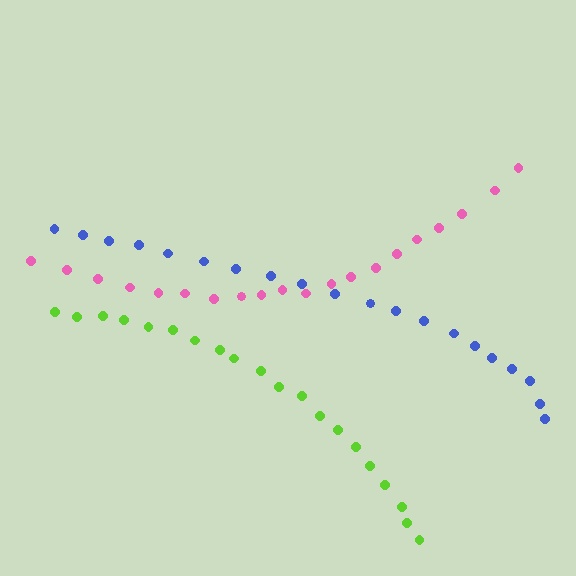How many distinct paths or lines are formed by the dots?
There are 3 distinct paths.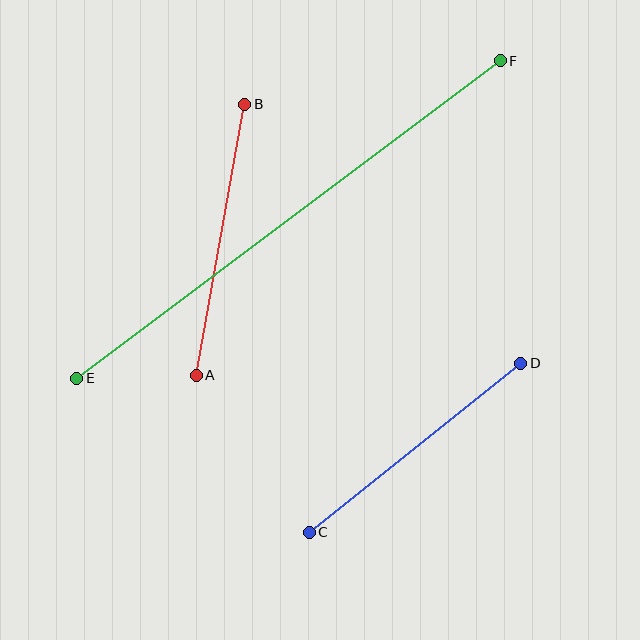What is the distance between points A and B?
The distance is approximately 276 pixels.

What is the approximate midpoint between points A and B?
The midpoint is at approximately (220, 240) pixels.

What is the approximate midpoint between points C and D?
The midpoint is at approximately (415, 448) pixels.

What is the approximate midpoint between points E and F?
The midpoint is at approximately (289, 220) pixels.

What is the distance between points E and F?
The distance is approximately 529 pixels.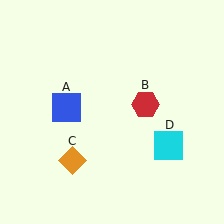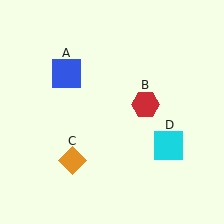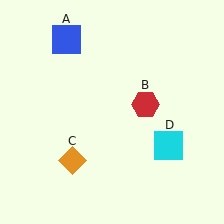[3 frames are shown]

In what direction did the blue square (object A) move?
The blue square (object A) moved up.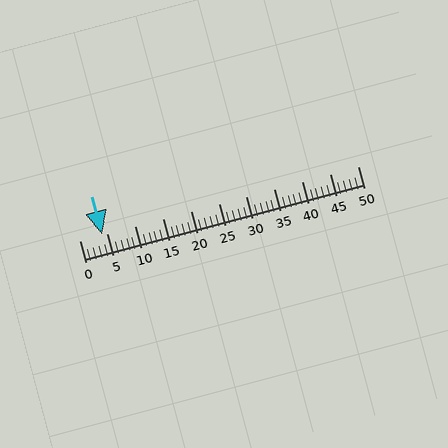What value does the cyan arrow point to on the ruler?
The cyan arrow points to approximately 4.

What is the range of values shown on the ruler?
The ruler shows values from 0 to 50.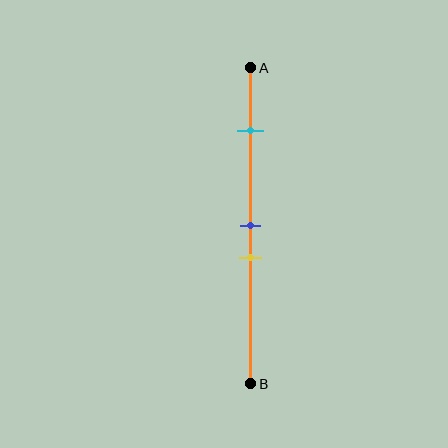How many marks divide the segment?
There are 3 marks dividing the segment.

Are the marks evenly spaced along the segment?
No, the marks are not evenly spaced.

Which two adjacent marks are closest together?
The blue and yellow marks are the closest adjacent pair.